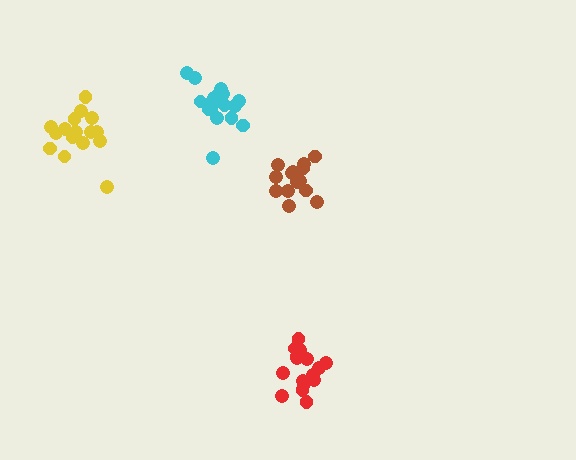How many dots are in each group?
Group 1: 14 dots, Group 2: 16 dots, Group 3: 16 dots, Group 4: 18 dots (64 total).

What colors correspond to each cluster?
The clusters are colored: brown, yellow, red, cyan.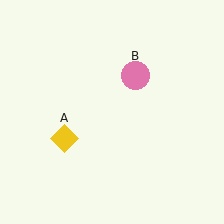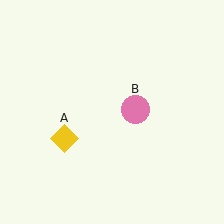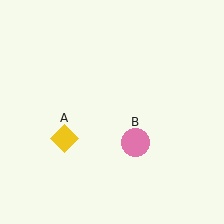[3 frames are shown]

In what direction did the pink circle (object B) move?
The pink circle (object B) moved down.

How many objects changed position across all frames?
1 object changed position: pink circle (object B).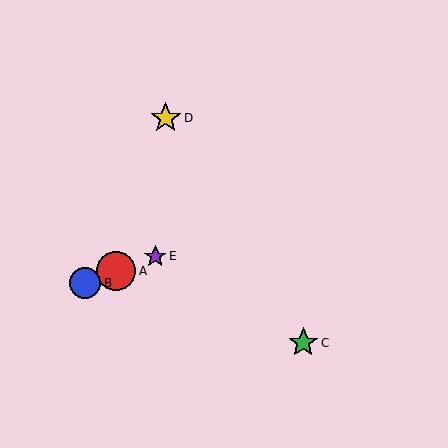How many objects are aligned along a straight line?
3 objects (A, B, E) are aligned along a straight line.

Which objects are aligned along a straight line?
Objects A, B, E are aligned along a straight line.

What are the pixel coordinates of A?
Object A is at (116, 271).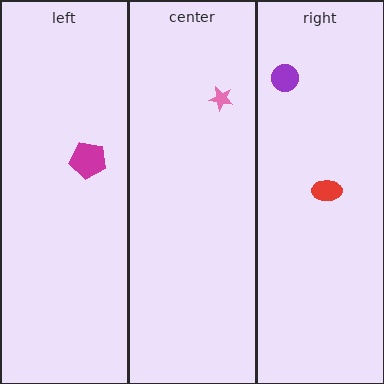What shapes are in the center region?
The pink star.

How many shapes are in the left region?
1.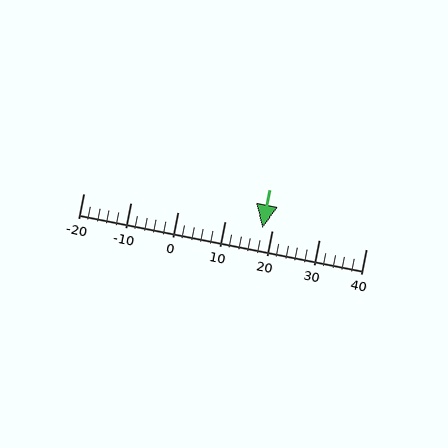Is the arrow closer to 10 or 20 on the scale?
The arrow is closer to 20.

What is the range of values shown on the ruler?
The ruler shows values from -20 to 40.